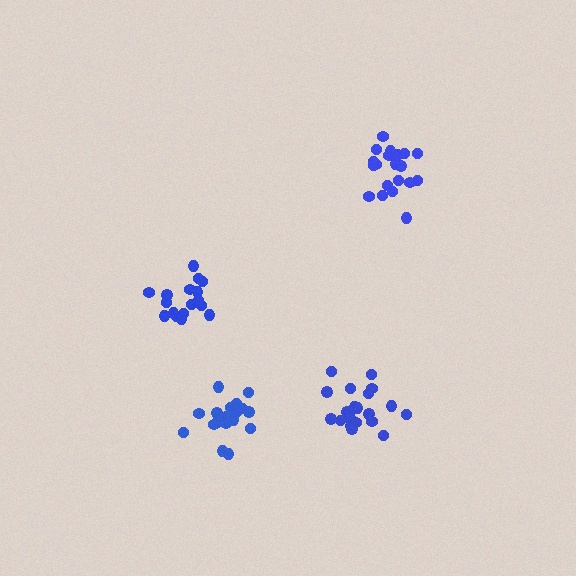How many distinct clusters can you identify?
There are 4 distinct clusters.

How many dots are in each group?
Group 1: 21 dots, Group 2: 21 dots, Group 3: 17 dots, Group 4: 20 dots (79 total).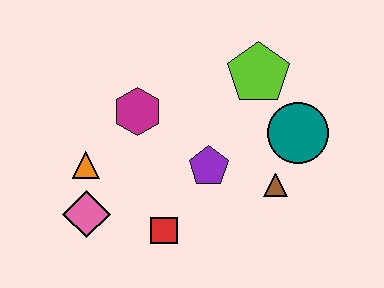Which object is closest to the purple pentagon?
The brown triangle is closest to the purple pentagon.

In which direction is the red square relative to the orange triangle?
The red square is to the right of the orange triangle.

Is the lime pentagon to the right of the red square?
Yes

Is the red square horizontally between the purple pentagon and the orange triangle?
Yes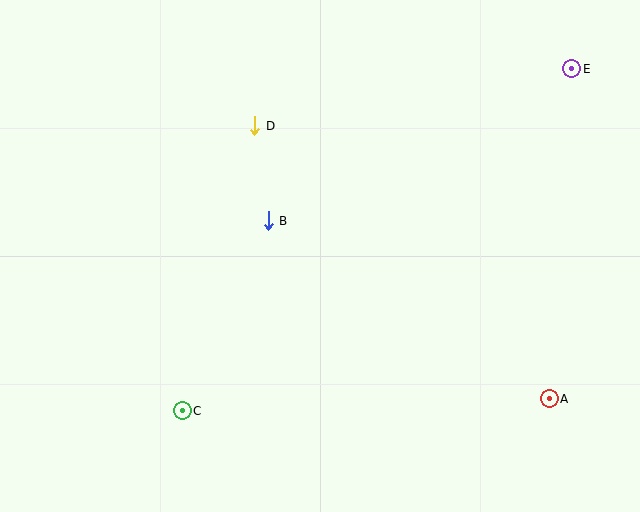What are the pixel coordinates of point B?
Point B is at (268, 221).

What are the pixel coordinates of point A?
Point A is at (549, 399).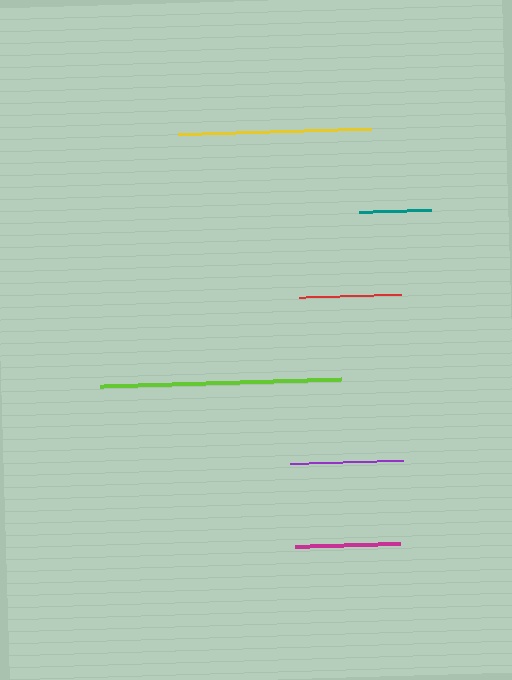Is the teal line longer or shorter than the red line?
The red line is longer than the teal line.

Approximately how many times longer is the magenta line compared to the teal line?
The magenta line is approximately 1.5 times the length of the teal line.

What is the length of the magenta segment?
The magenta segment is approximately 105 pixels long.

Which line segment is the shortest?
The teal line is the shortest at approximately 72 pixels.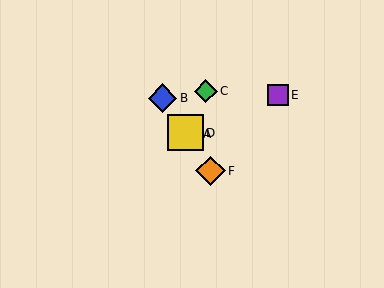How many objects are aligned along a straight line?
4 objects (A, B, D, F) are aligned along a straight line.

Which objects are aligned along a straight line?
Objects A, B, D, F are aligned along a straight line.